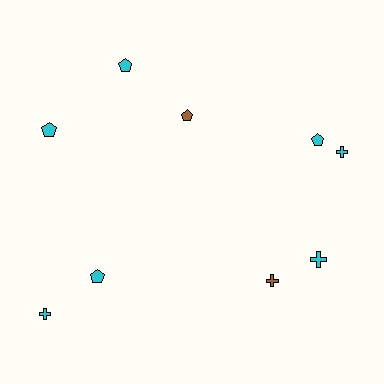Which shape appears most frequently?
Pentagon, with 5 objects.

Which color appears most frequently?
Cyan, with 7 objects.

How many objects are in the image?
There are 9 objects.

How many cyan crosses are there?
There are 3 cyan crosses.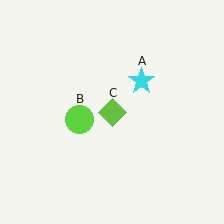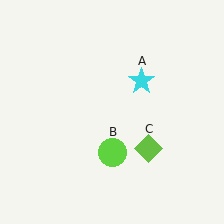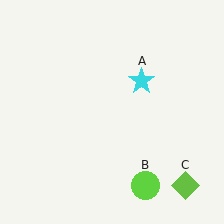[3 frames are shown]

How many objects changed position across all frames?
2 objects changed position: lime circle (object B), lime diamond (object C).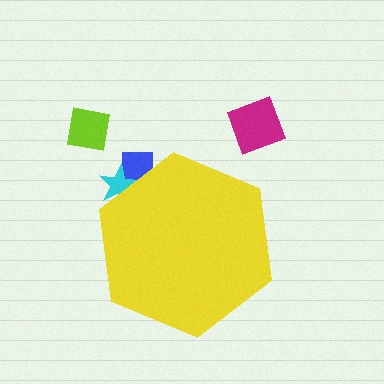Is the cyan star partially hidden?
Yes, the cyan star is partially hidden behind the yellow hexagon.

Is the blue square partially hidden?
Yes, the blue square is partially hidden behind the yellow hexagon.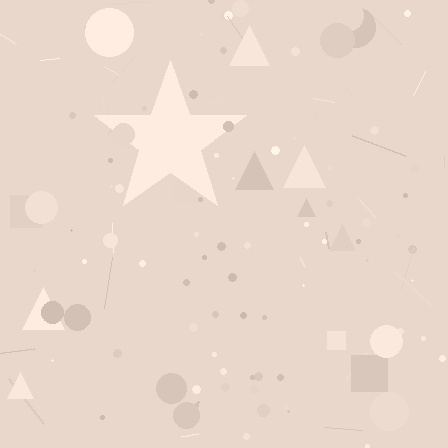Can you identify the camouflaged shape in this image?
The camouflaged shape is a star.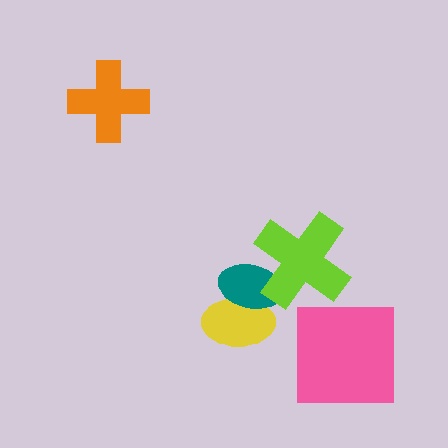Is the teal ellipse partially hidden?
Yes, it is partially covered by another shape.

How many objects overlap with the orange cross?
0 objects overlap with the orange cross.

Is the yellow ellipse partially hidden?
Yes, it is partially covered by another shape.